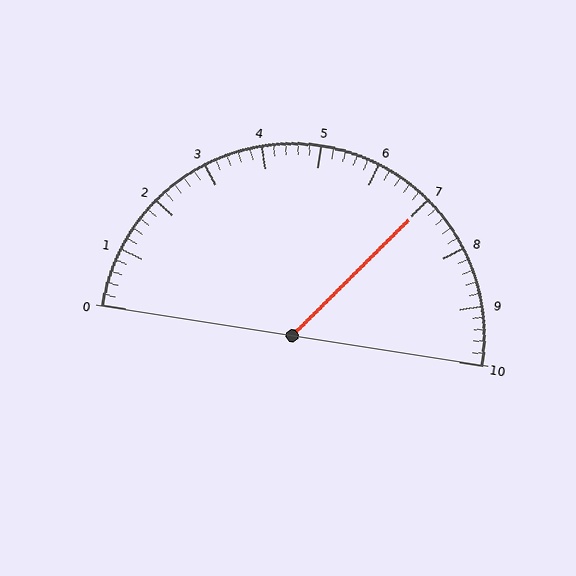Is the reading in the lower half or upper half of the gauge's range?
The reading is in the upper half of the range (0 to 10).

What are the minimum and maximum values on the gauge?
The gauge ranges from 0 to 10.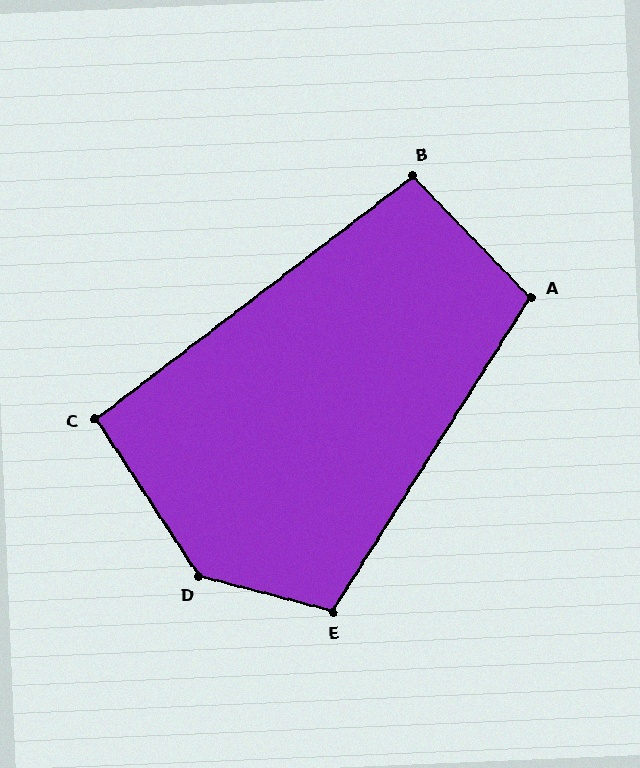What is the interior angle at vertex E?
Approximately 108 degrees (obtuse).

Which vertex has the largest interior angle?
D, at approximately 138 degrees.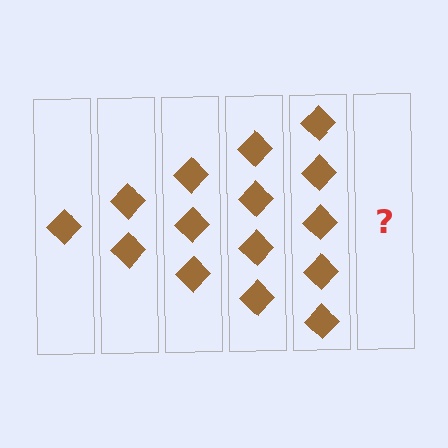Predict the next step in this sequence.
The next step is 6 diamonds.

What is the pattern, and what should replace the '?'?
The pattern is that each step adds one more diamond. The '?' should be 6 diamonds.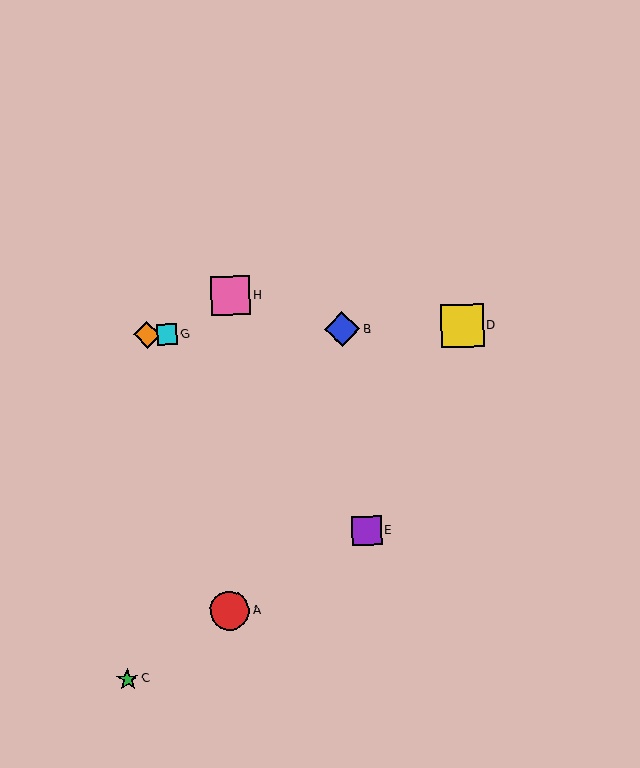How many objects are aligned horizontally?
4 objects (B, D, F, G) are aligned horizontally.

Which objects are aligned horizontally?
Objects B, D, F, G are aligned horizontally.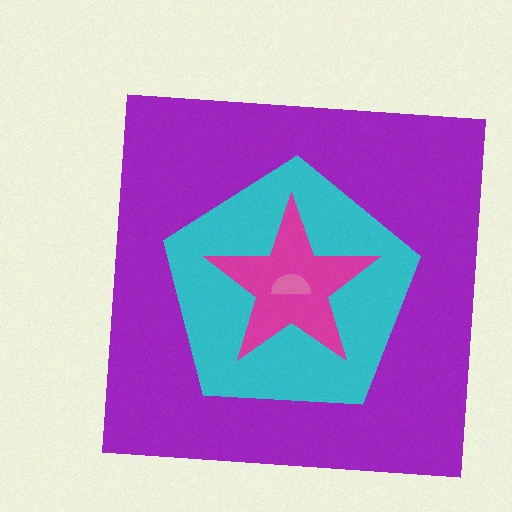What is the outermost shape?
The purple square.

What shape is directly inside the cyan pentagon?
The magenta star.